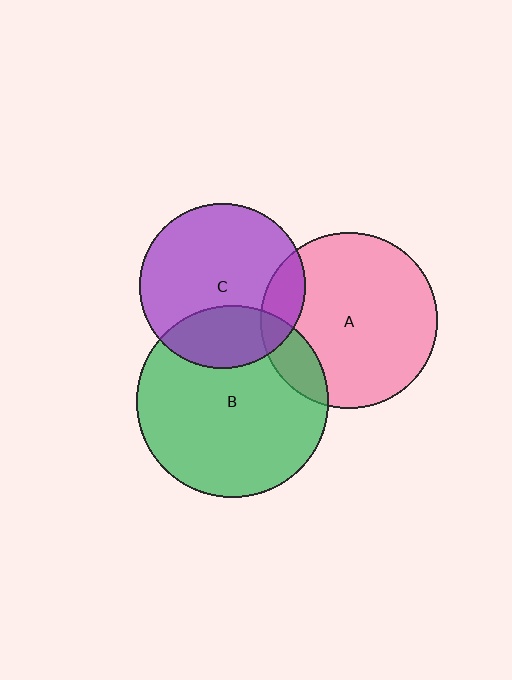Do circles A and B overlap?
Yes.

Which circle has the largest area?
Circle B (green).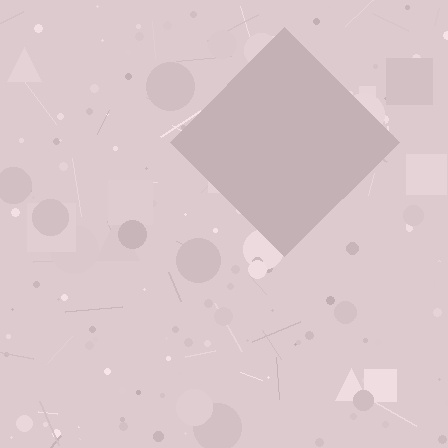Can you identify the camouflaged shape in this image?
The camouflaged shape is a diamond.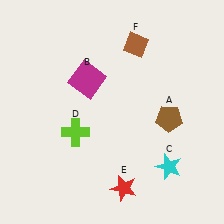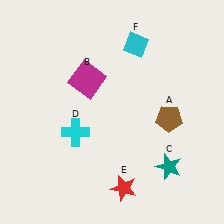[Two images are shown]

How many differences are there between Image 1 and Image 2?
There are 3 differences between the two images.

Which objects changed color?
C changed from cyan to teal. D changed from lime to cyan. F changed from brown to cyan.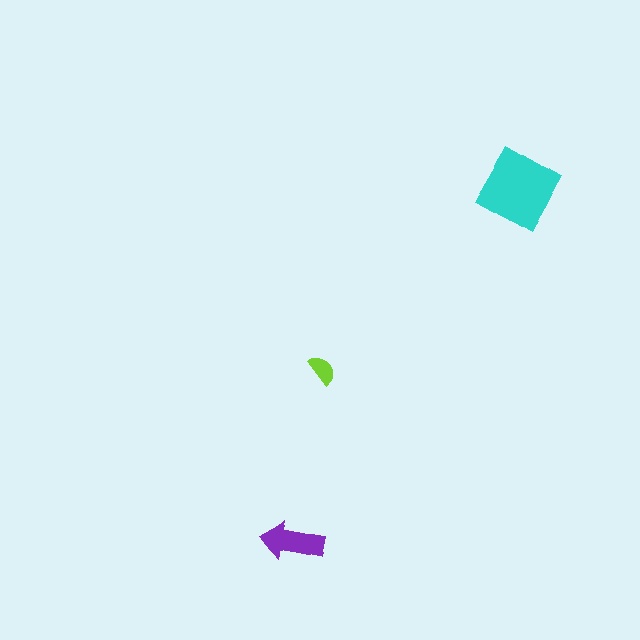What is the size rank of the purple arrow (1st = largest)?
2nd.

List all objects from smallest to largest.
The lime semicircle, the purple arrow, the cyan diamond.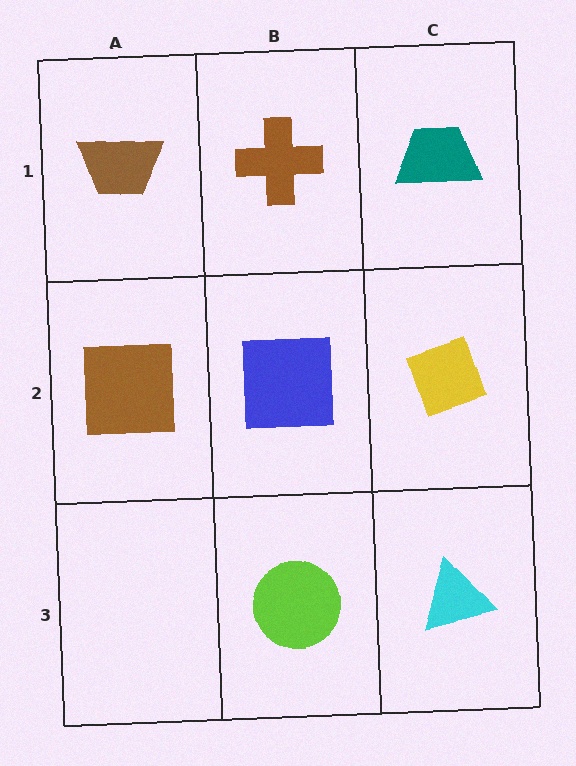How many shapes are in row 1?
3 shapes.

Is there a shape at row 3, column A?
No, that cell is empty.